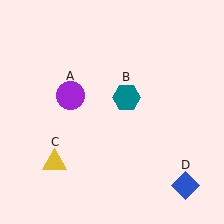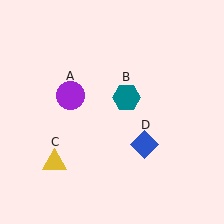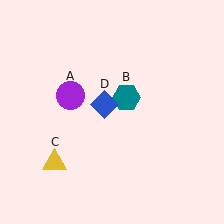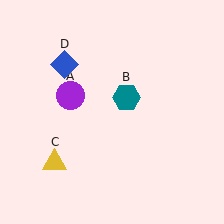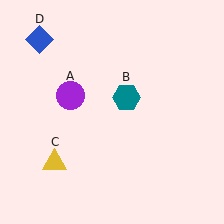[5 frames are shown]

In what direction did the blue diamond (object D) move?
The blue diamond (object D) moved up and to the left.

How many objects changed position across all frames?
1 object changed position: blue diamond (object D).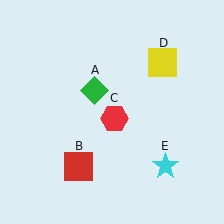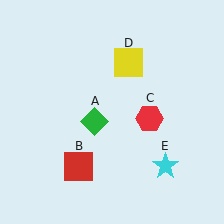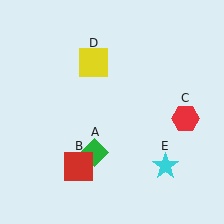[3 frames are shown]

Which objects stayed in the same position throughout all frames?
Red square (object B) and cyan star (object E) remained stationary.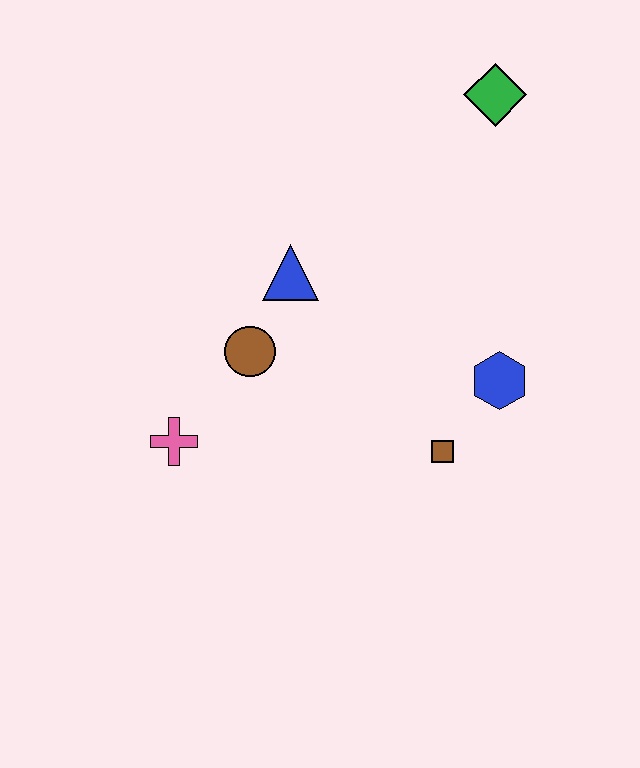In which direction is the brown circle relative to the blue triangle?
The brown circle is below the blue triangle.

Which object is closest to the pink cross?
The brown circle is closest to the pink cross.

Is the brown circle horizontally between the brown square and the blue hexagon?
No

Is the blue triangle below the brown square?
No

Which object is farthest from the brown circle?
The green diamond is farthest from the brown circle.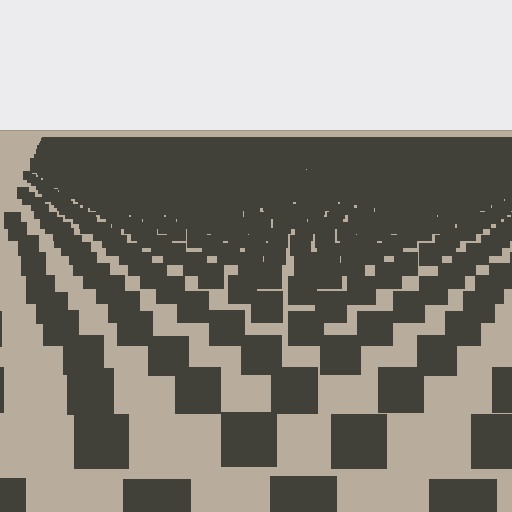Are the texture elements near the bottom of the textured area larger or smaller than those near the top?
Larger. Near the bottom, elements are closer to the viewer and appear at a bigger on-screen size.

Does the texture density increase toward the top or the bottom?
Density increases toward the top.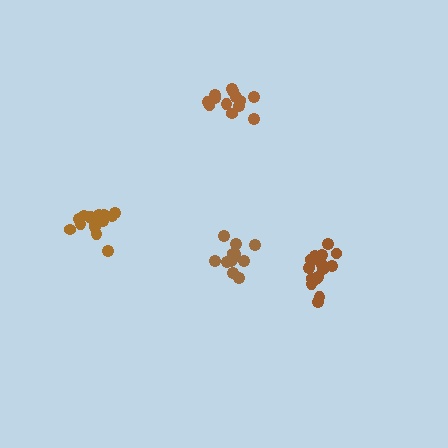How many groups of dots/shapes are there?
There are 4 groups.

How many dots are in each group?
Group 1: 16 dots, Group 2: 17 dots, Group 3: 12 dots, Group 4: 13 dots (58 total).